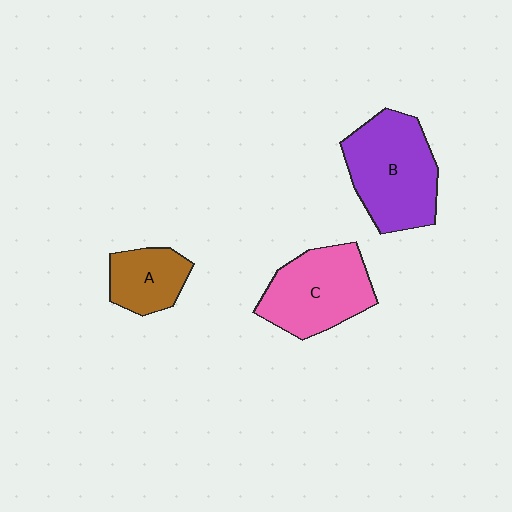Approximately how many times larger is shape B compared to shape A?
Approximately 2.0 times.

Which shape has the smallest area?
Shape A (brown).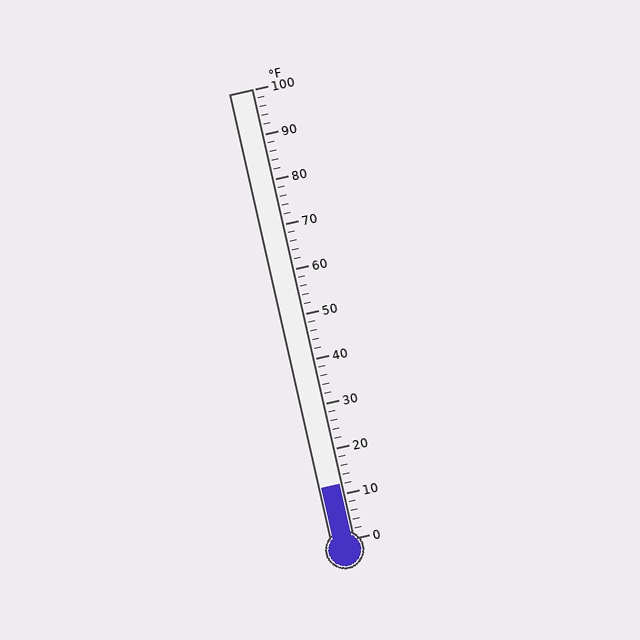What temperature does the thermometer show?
The thermometer shows approximately 12°F.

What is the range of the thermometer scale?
The thermometer scale ranges from 0°F to 100°F.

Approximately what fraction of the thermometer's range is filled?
The thermometer is filled to approximately 10% of its range.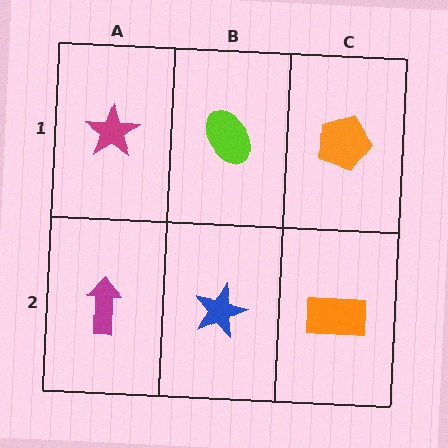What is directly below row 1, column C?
An orange rectangle.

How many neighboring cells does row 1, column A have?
2.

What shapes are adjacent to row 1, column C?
An orange rectangle (row 2, column C), a lime ellipse (row 1, column B).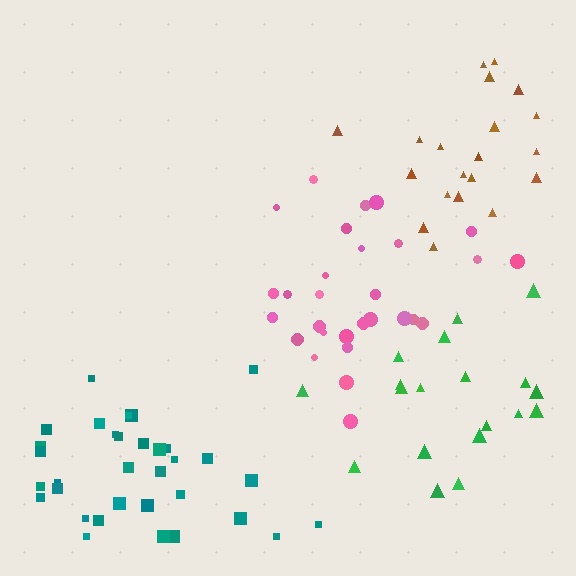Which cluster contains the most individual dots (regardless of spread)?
Teal (34).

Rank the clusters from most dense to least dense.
pink, teal, brown, green.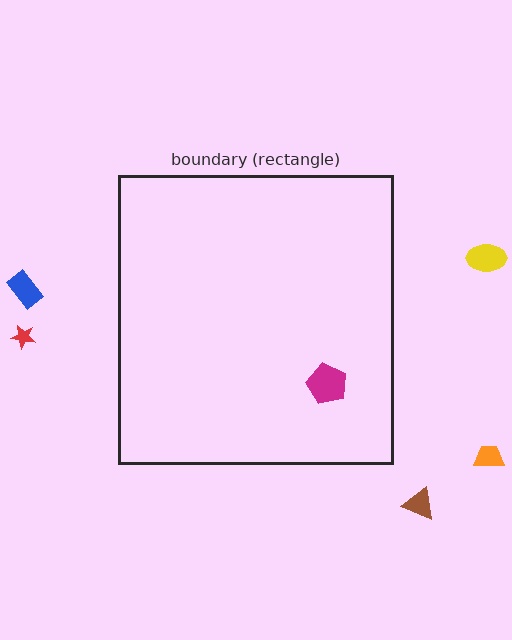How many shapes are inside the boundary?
1 inside, 5 outside.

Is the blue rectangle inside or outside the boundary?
Outside.